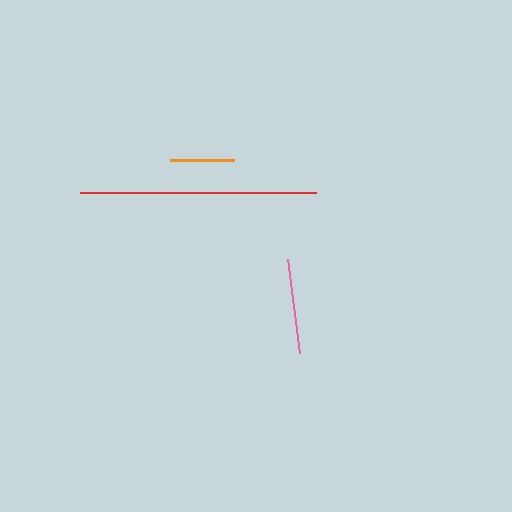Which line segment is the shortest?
The orange line is the shortest at approximately 64 pixels.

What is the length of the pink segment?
The pink segment is approximately 94 pixels long.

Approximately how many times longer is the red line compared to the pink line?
The red line is approximately 2.5 times the length of the pink line.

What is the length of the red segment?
The red segment is approximately 236 pixels long.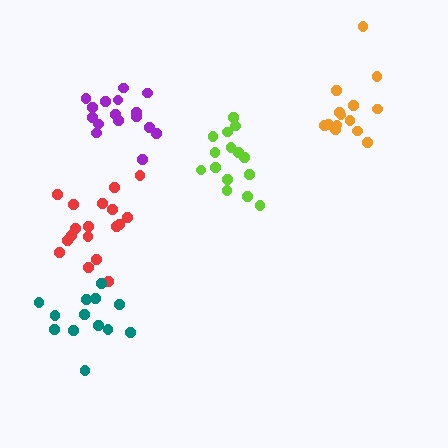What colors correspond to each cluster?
The clusters are colored: lime, red, teal, orange, purple.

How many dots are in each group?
Group 1: 15 dots, Group 2: 18 dots, Group 3: 13 dots, Group 4: 14 dots, Group 5: 16 dots (76 total).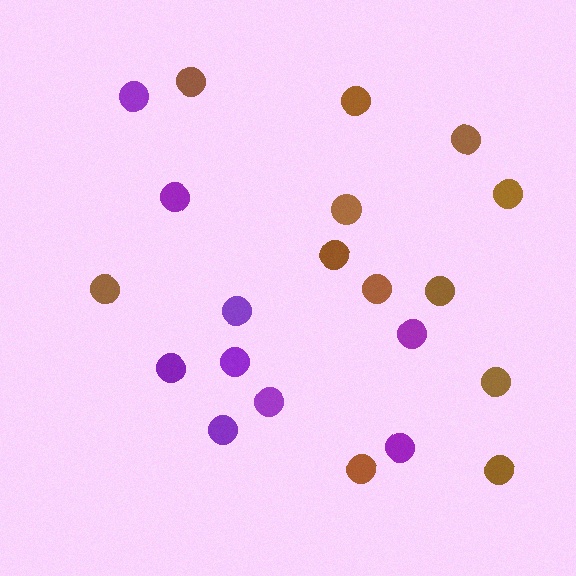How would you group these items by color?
There are 2 groups: one group of purple circles (9) and one group of brown circles (12).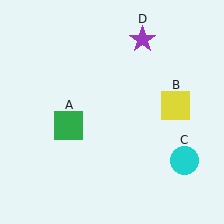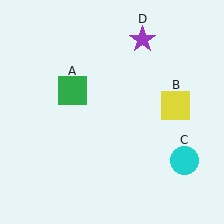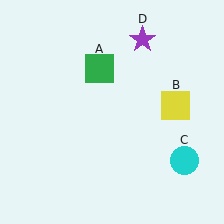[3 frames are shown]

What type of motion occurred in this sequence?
The green square (object A) rotated clockwise around the center of the scene.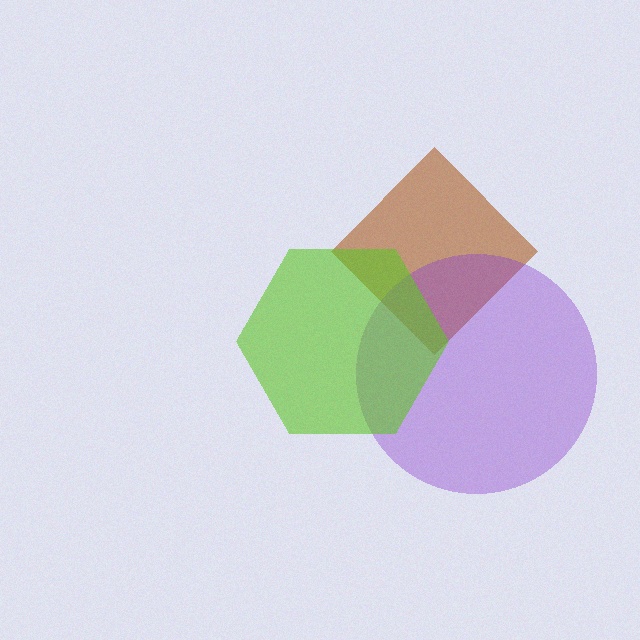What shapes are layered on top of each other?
The layered shapes are: a brown diamond, a purple circle, a lime hexagon.